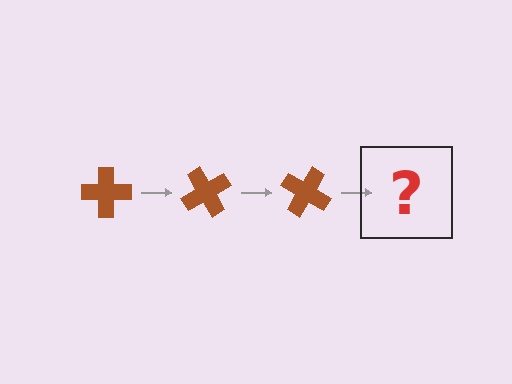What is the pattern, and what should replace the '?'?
The pattern is that the cross rotates 60 degrees each step. The '?' should be a brown cross rotated 180 degrees.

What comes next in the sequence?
The next element should be a brown cross rotated 180 degrees.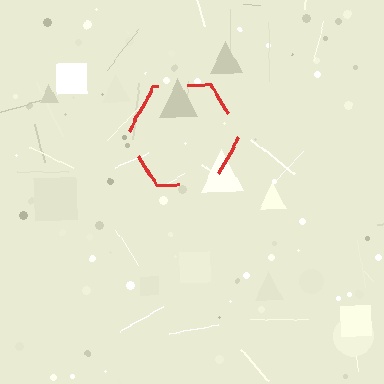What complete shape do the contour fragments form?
The contour fragments form a hexagon.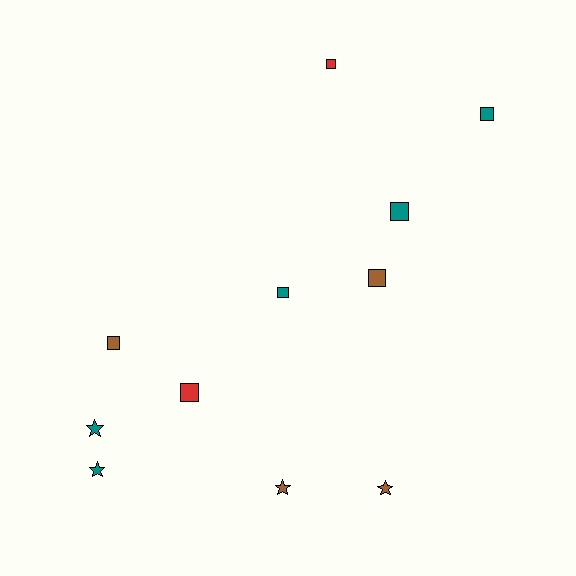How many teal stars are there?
There are 2 teal stars.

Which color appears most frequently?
Teal, with 5 objects.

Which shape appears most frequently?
Square, with 7 objects.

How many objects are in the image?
There are 11 objects.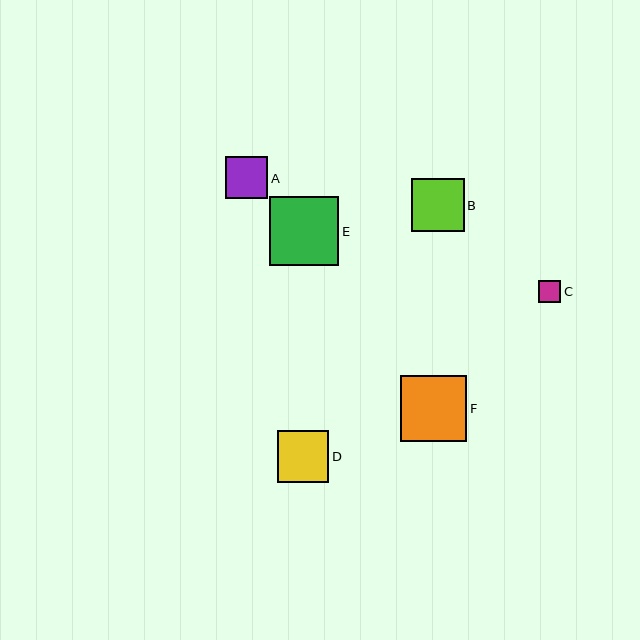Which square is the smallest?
Square C is the smallest with a size of approximately 22 pixels.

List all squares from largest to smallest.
From largest to smallest: E, F, B, D, A, C.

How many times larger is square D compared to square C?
Square D is approximately 2.3 times the size of square C.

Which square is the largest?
Square E is the largest with a size of approximately 69 pixels.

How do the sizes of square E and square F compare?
Square E and square F are approximately the same size.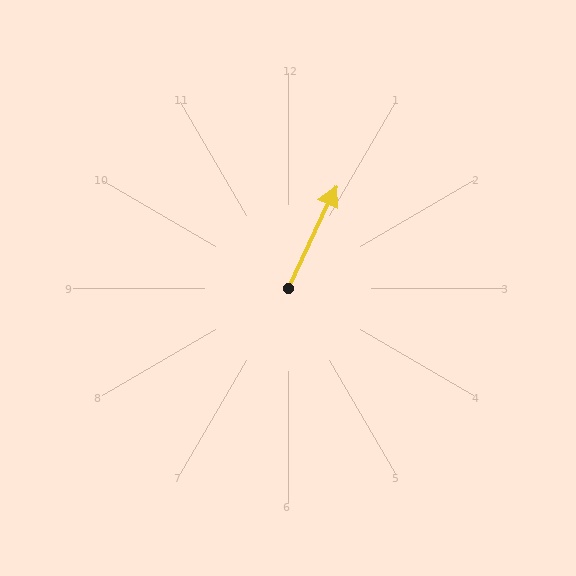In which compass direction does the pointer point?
Northeast.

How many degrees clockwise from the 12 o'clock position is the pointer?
Approximately 25 degrees.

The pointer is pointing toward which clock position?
Roughly 1 o'clock.